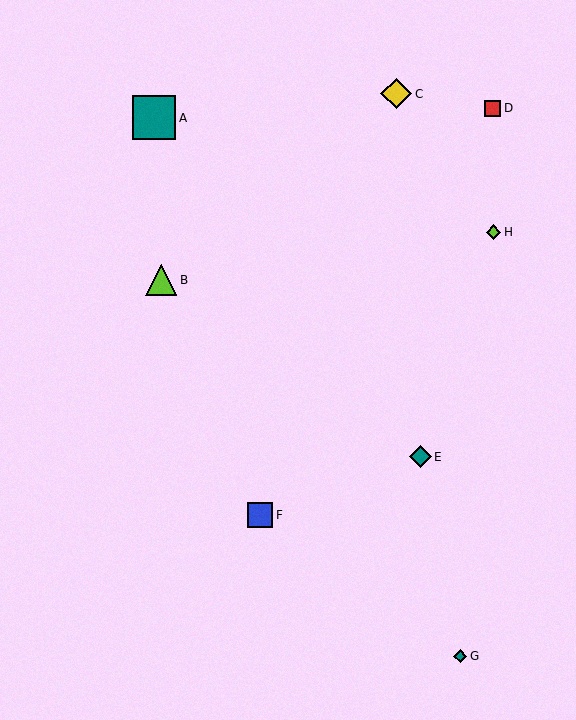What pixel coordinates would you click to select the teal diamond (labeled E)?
Click at (420, 457) to select the teal diamond E.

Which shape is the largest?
The teal square (labeled A) is the largest.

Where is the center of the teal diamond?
The center of the teal diamond is at (460, 656).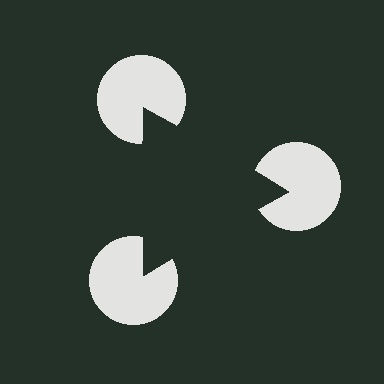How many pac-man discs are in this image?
There are 3 — one at each vertex of the illusory triangle.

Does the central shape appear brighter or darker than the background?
It typically appears slightly darker than the background, even though no actual brightness change is drawn.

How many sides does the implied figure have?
3 sides.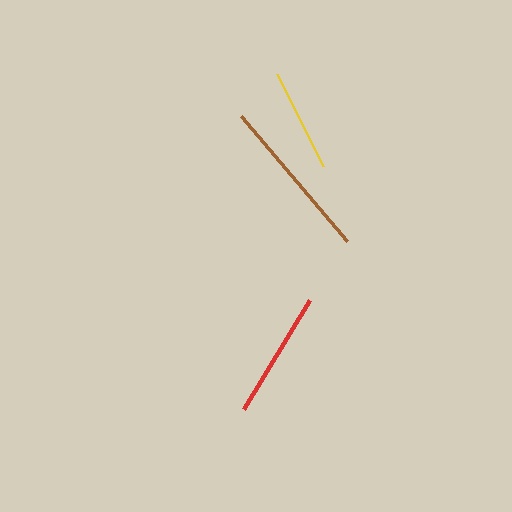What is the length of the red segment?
The red segment is approximately 127 pixels long.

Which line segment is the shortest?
The yellow line is the shortest at approximately 103 pixels.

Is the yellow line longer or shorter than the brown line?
The brown line is longer than the yellow line.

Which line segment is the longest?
The brown line is the longest at approximately 164 pixels.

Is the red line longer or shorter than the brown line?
The brown line is longer than the red line.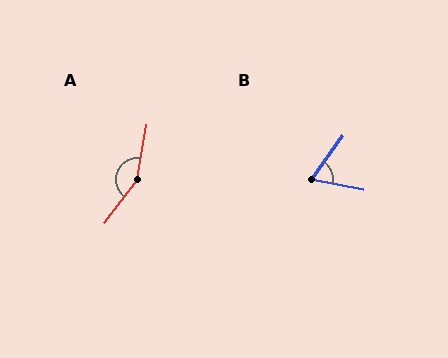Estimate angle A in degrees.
Approximately 153 degrees.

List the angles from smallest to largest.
B (65°), A (153°).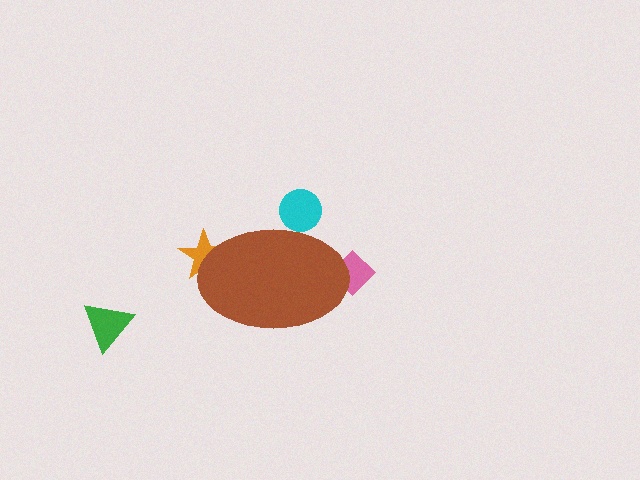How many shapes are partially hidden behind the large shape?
3 shapes are partially hidden.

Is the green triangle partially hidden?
No, the green triangle is fully visible.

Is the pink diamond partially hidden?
Yes, the pink diamond is partially hidden behind the brown ellipse.